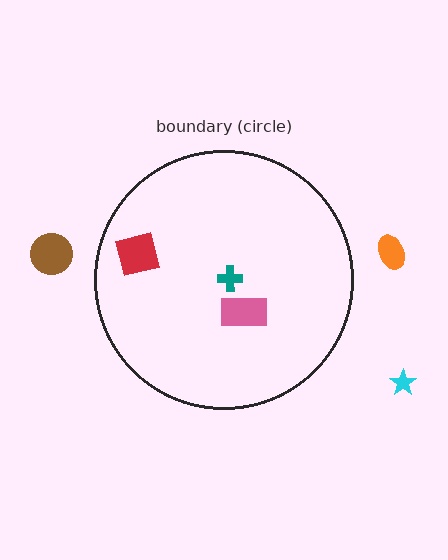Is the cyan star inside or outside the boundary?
Outside.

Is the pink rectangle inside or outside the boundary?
Inside.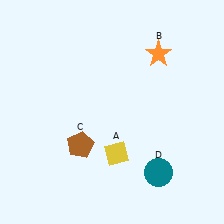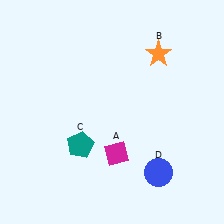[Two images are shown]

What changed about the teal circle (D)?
In Image 1, D is teal. In Image 2, it changed to blue.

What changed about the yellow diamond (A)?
In Image 1, A is yellow. In Image 2, it changed to magenta.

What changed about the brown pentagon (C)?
In Image 1, C is brown. In Image 2, it changed to teal.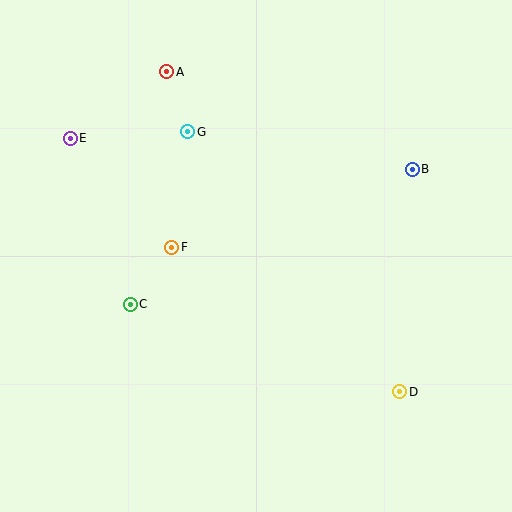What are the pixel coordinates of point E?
Point E is at (70, 138).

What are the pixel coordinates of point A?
Point A is at (167, 72).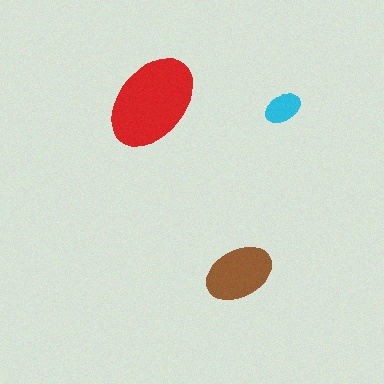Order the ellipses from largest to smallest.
the red one, the brown one, the cyan one.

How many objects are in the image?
There are 3 objects in the image.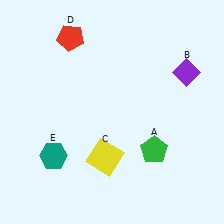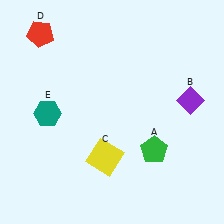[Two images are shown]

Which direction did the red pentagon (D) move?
The red pentagon (D) moved left.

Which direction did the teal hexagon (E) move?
The teal hexagon (E) moved up.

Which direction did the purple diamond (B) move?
The purple diamond (B) moved down.